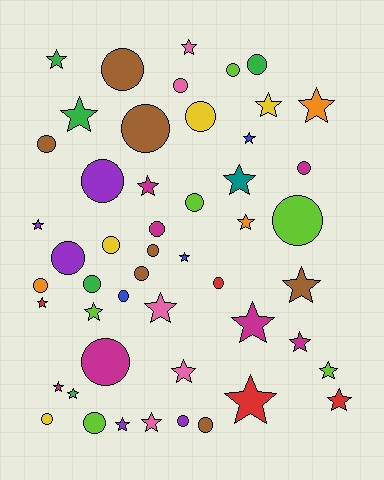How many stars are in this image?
There are 25 stars.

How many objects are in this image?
There are 50 objects.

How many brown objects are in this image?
There are 7 brown objects.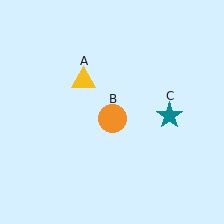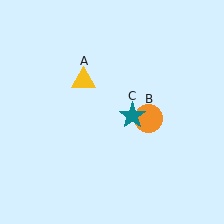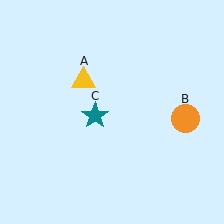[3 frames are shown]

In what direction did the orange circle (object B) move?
The orange circle (object B) moved right.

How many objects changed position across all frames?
2 objects changed position: orange circle (object B), teal star (object C).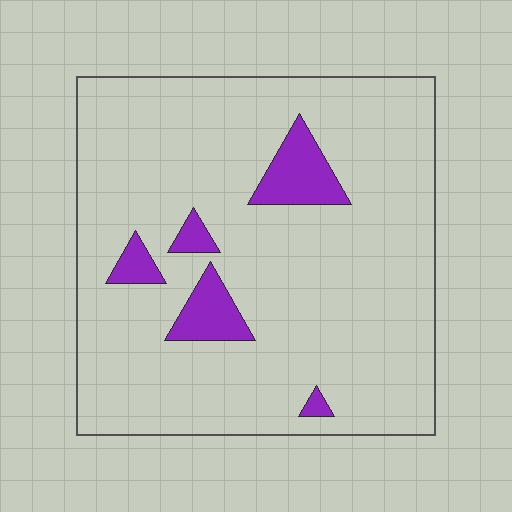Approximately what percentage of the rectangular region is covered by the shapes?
Approximately 10%.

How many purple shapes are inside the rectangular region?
5.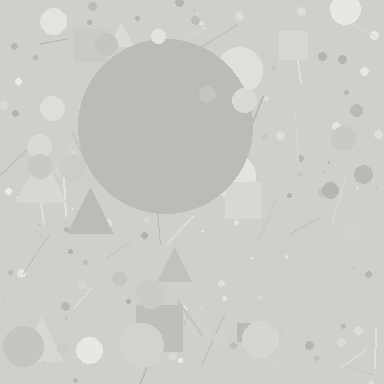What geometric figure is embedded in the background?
A circle is embedded in the background.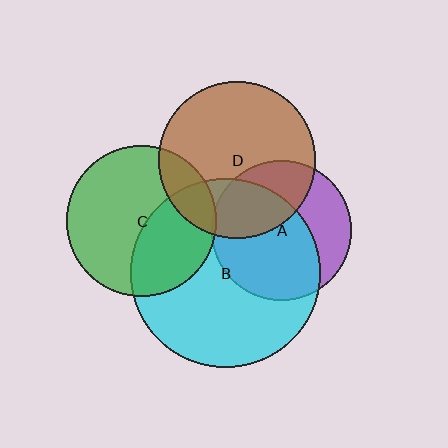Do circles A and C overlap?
Yes.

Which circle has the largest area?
Circle B (cyan).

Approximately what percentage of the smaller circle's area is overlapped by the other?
Approximately 5%.